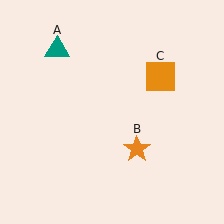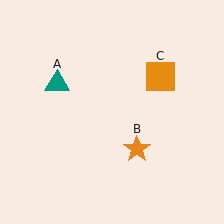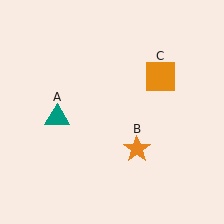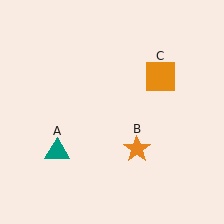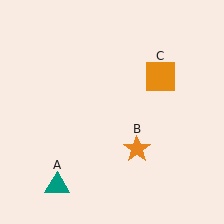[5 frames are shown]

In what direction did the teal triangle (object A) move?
The teal triangle (object A) moved down.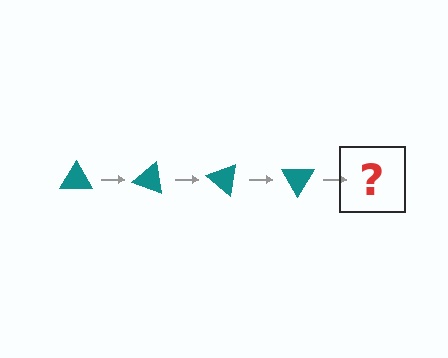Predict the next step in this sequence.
The next step is a teal triangle rotated 80 degrees.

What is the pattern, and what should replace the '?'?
The pattern is that the triangle rotates 20 degrees each step. The '?' should be a teal triangle rotated 80 degrees.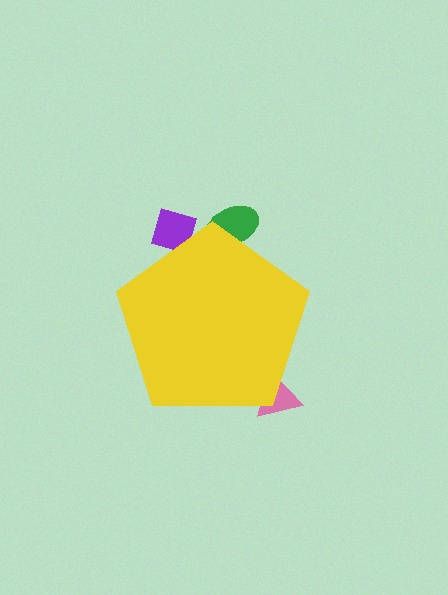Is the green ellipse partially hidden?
Yes, the green ellipse is partially hidden behind the yellow pentagon.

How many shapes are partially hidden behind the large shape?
3 shapes are partially hidden.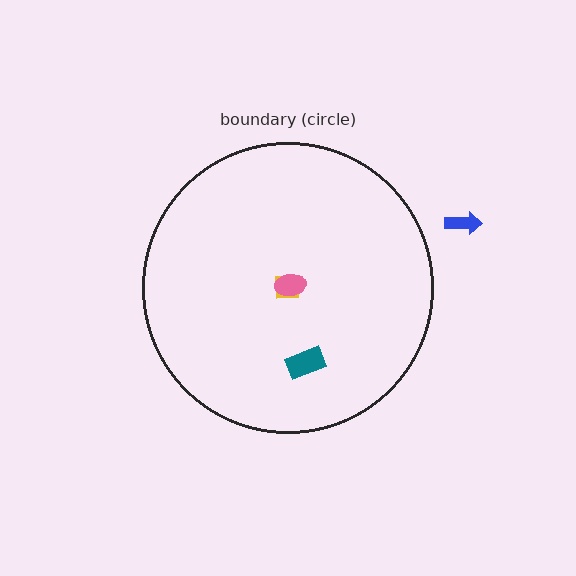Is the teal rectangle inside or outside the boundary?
Inside.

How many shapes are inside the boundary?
3 inside, 1 outside.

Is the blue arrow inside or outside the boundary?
Outside.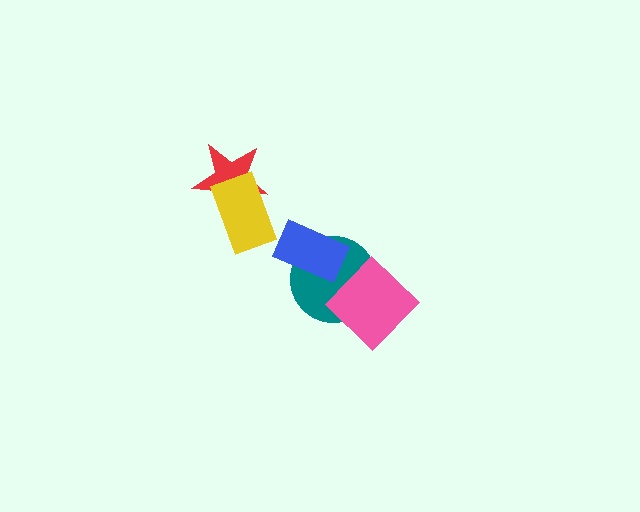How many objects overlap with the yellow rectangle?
1 object overlaps with the yellow rectangle.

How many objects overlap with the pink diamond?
1 object overlaps with the pink diamond.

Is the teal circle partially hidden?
Yes, it is partially covered by another shape.